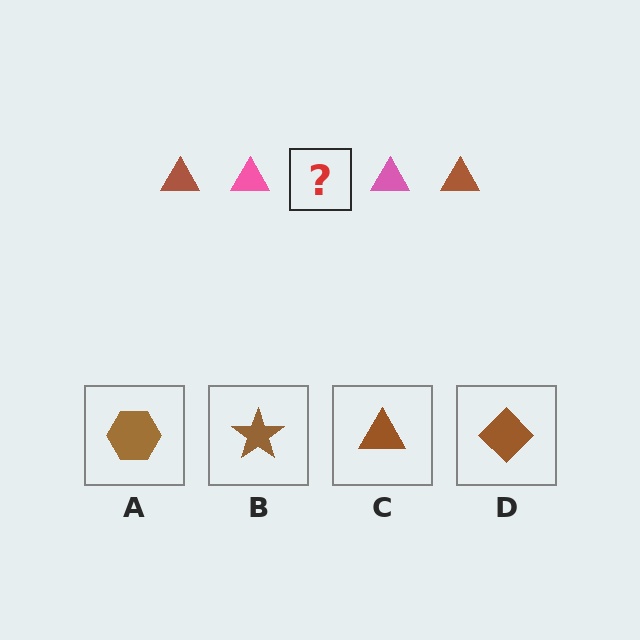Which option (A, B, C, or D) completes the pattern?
C.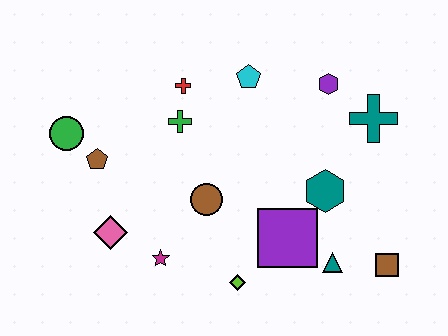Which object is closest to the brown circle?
The magenta star is closest to the brown circle.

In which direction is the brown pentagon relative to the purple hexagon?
The brown pentagon is to the left of the purple hexagon.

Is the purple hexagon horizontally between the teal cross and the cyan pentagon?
Yes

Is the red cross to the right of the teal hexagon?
No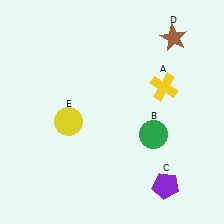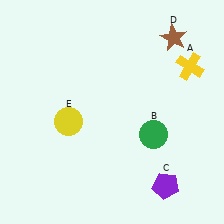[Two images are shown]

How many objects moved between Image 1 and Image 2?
1 object moved between the two images.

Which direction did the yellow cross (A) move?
The yellow cross (A) moved right.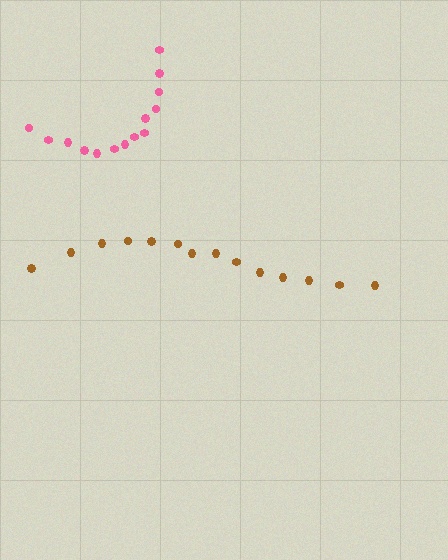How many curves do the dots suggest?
There are 2 distinct paths.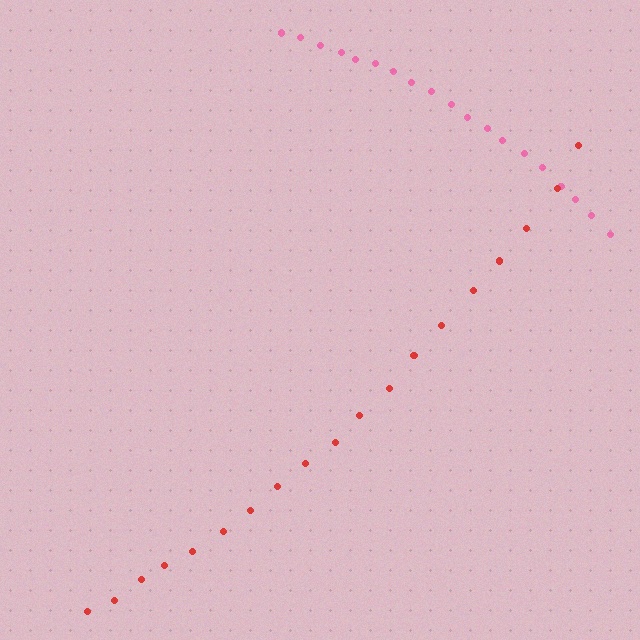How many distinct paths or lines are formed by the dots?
There are 2 distinct paths.